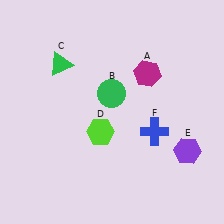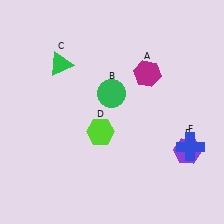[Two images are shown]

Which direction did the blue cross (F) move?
The blue cross (F) moved right.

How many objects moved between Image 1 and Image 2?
1 object moved between the two images.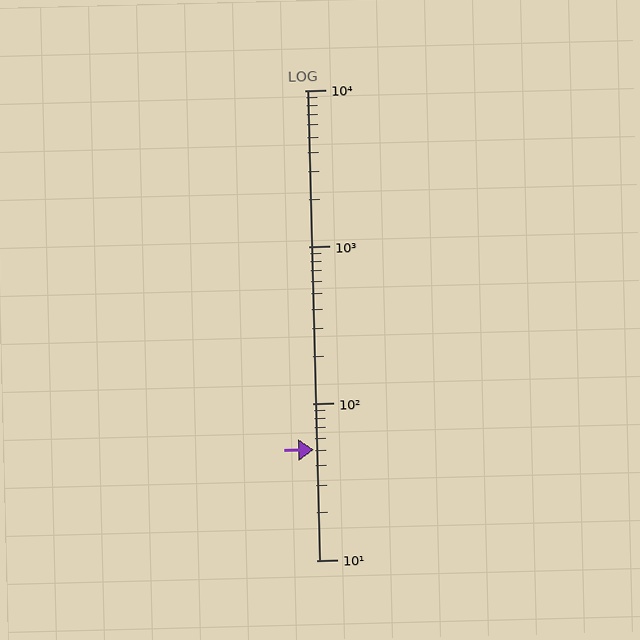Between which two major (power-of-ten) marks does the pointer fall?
The pointer is between 10 and 100.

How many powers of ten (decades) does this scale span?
The scale spans 3 decades, from 10 to 10000.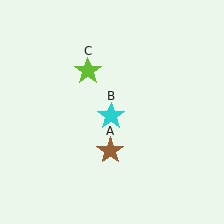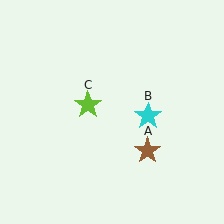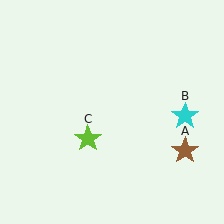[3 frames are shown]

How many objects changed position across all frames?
3 objects changed position: brown star (object A), cyan star (object B), lime star (object C).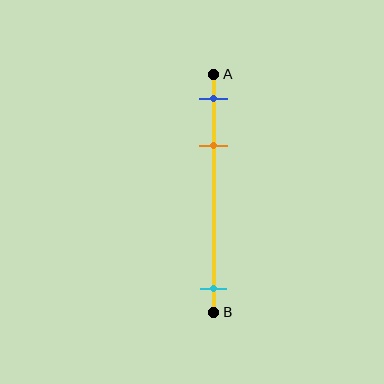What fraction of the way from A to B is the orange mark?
The orange mark is approximately 30% (0.3) of the way from A to B.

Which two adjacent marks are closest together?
The blue and orange marks are the closest adjacent pair.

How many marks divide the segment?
There are 3 marks dividing the segment.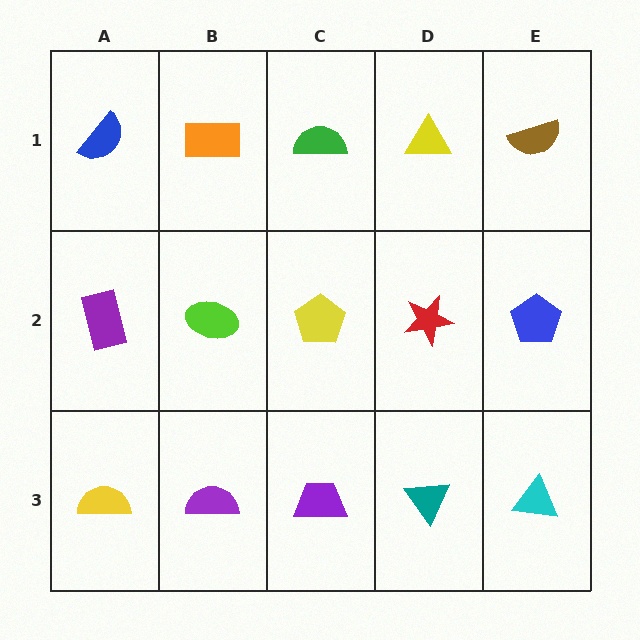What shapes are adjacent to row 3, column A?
A purple rectangle (row 2, column A), a purple semicircle (row 3, column B).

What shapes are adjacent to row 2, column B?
An orange rectangle (row 1, column B), a purple semicircle (row 3, column B), a purple rectangle (row 2, column A), a yellow pentagon (row 2, column C).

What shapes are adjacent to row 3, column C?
A yellow pentagon (row 2, column C), a purple semicircle (row 3, column B), a teal triangle (row 3, column D).